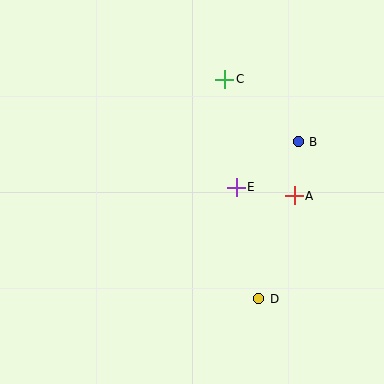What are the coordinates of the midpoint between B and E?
The midpoint between B and E is at (267, 165).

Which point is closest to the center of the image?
Point E at (236, 187) is closest to the center.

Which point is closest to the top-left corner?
Point C is closest to the top-left corner.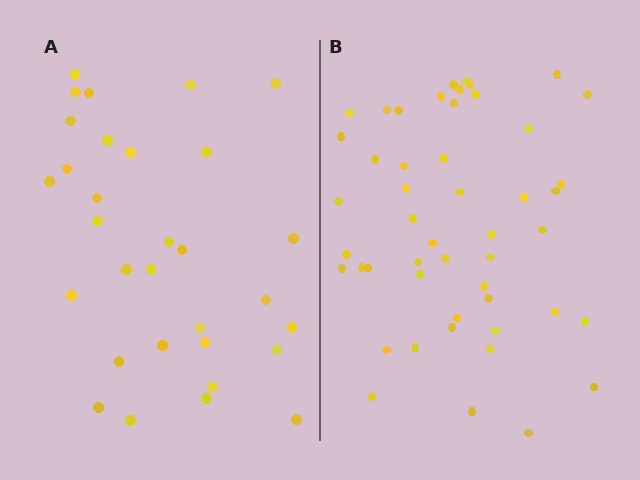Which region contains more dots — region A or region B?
Region B (the right region) has more dots.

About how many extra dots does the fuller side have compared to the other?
Region B has approximately 20 more dots than region A.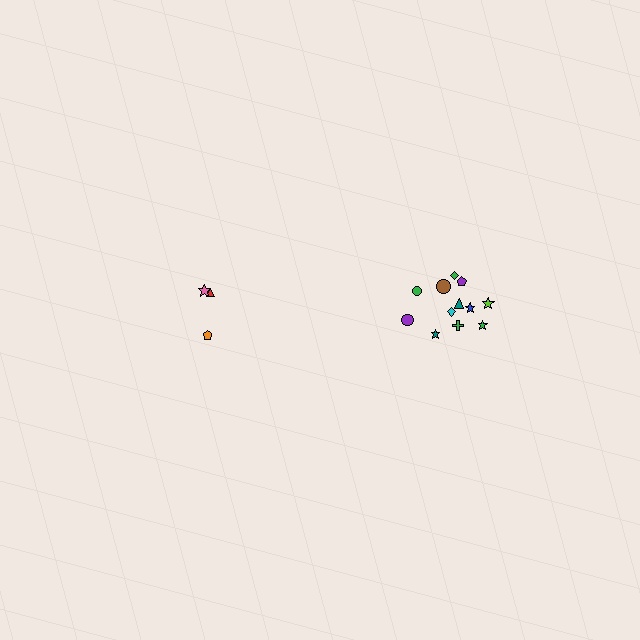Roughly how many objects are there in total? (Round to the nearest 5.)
Roughly 15 objects in total.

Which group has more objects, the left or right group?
The right group.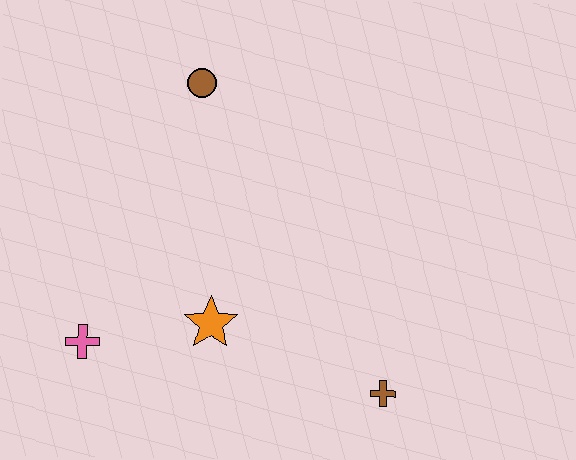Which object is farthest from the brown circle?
The brown cross is farthest from the brown circle.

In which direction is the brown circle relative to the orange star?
The brown circle is above the orange star.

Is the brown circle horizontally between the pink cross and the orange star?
Yes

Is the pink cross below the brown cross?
No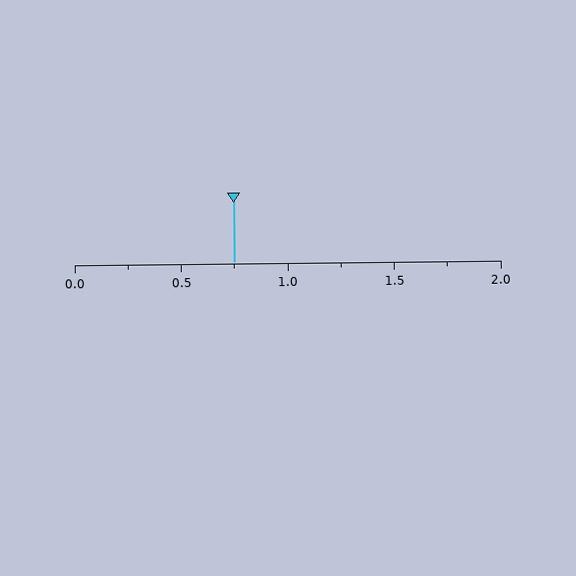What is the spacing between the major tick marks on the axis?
The major ticks are spaced 0.5 apart.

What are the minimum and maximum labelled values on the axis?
The axis runs from 0.0 to 2.0.